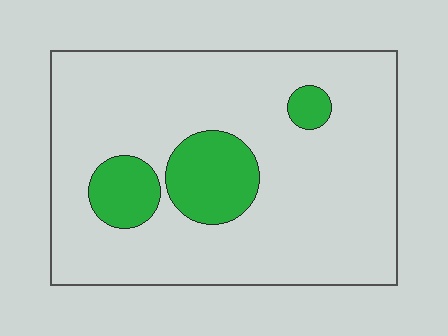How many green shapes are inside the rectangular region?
3.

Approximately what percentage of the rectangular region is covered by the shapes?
Approximately 15%.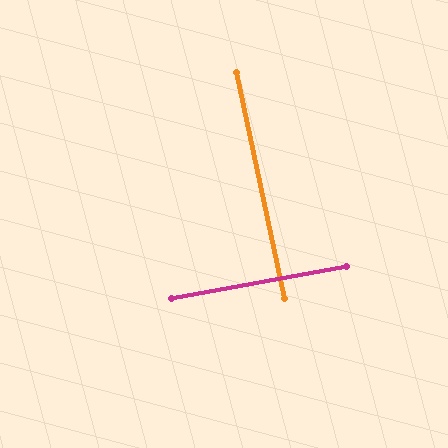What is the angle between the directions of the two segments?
Approximately 89 degrees.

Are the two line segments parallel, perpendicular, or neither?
Perpendicular — they meet at approximately 89°.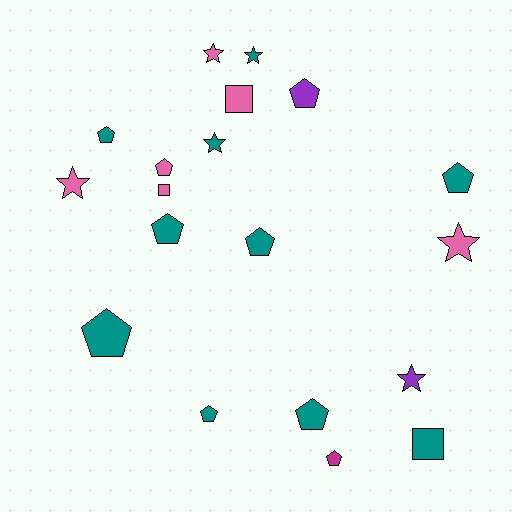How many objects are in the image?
There are 19 objects.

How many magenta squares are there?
There are no magenta squares.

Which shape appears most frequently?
Pentagon, with 10 objects.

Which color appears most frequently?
Teal, with 10 objects.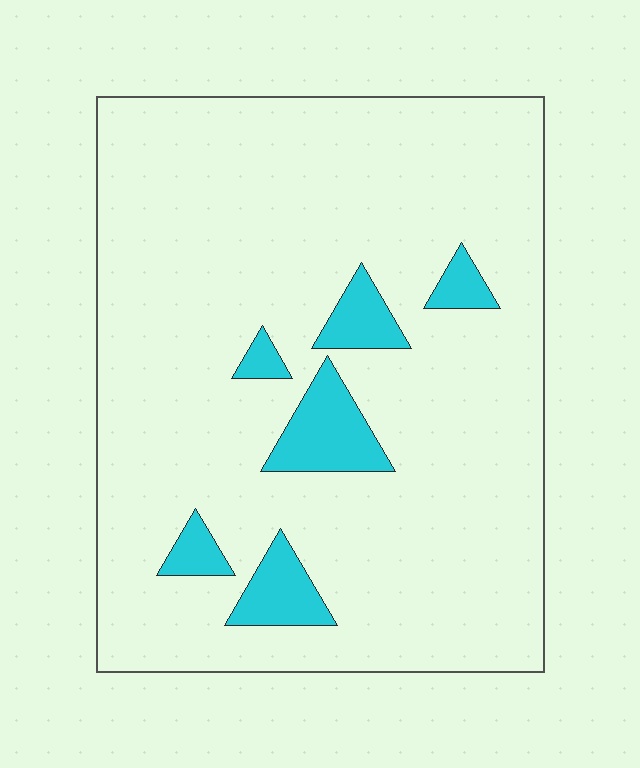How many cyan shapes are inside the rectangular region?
6.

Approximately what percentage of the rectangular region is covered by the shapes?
Approximately 10%.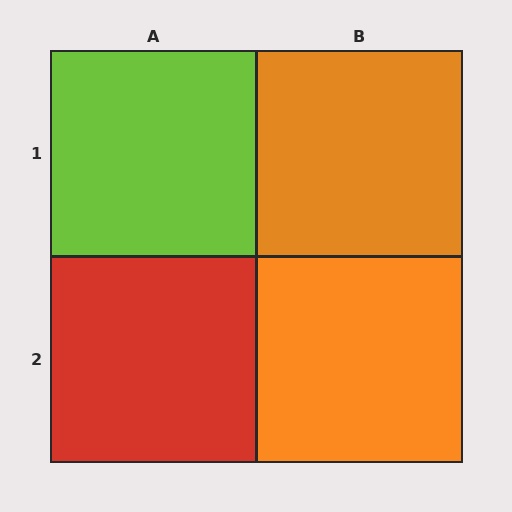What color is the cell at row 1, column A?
Lime.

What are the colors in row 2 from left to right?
Red, orange.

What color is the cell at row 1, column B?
Orange.